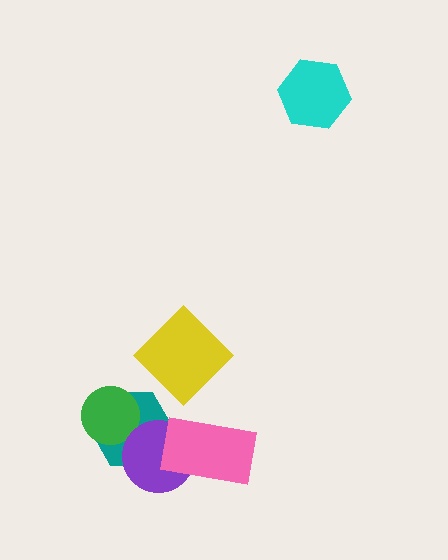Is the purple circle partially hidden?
Yes, it is partially covered by another shape.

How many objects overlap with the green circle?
1 object overlaps with the green circle.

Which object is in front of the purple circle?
The pink rectangle is in front of the purple circle.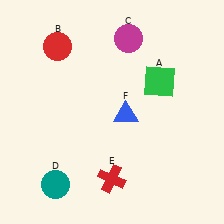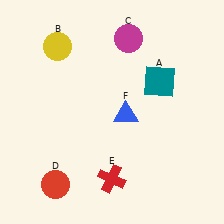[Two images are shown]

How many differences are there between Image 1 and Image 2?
There are 3 differences between the two images.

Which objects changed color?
A changed from green to teal. B changed from red to yellow. D changed from teal to red.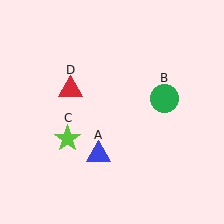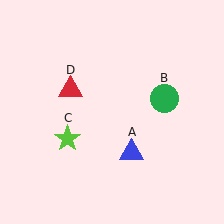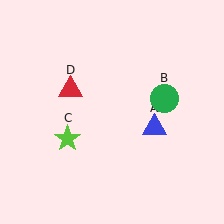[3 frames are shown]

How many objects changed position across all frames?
1 object changed position: blue triangle (object A).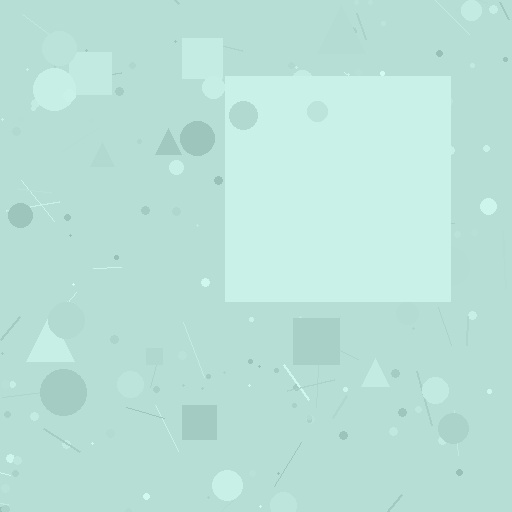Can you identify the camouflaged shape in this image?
The camouflaged shape is a square.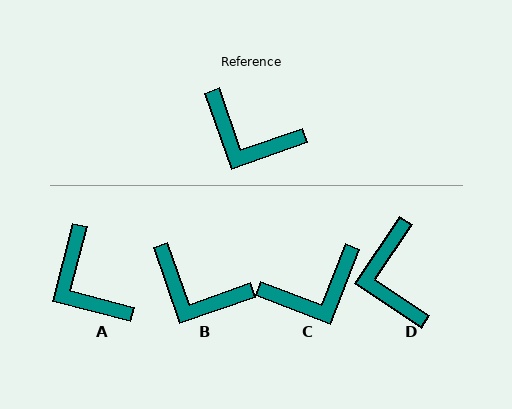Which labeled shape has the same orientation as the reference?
B.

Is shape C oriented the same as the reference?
No, it is off by about 50 degrees.